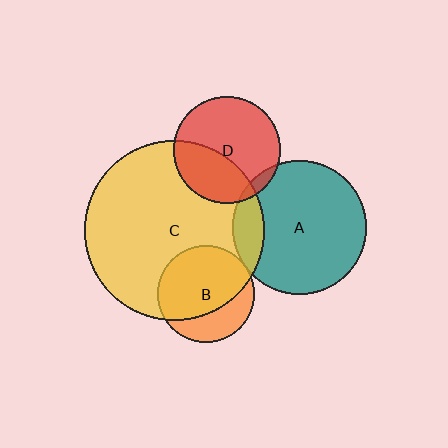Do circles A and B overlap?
Yes.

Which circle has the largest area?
Circle C (yellow).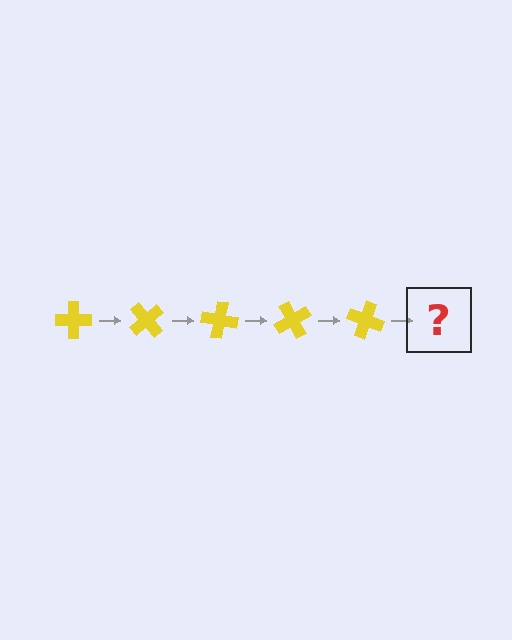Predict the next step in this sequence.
The next step is a yellow cross rotated 250 degrees.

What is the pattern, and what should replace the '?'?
The pattern is that the cross rotates 50 degrees each step. The '?' should be a yellow cross rotated 250 degrees.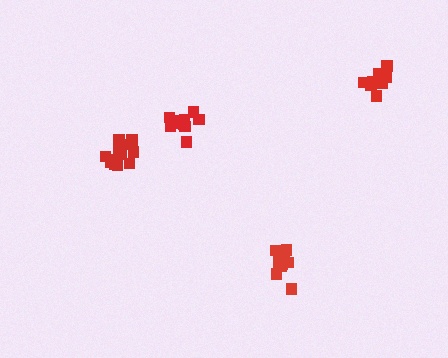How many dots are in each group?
Group 1: 12 dots, Group 2: 9 dots, Group 3: 13 dots, Group 4: 11 dots (45 total).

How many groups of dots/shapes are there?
There are 4 groups.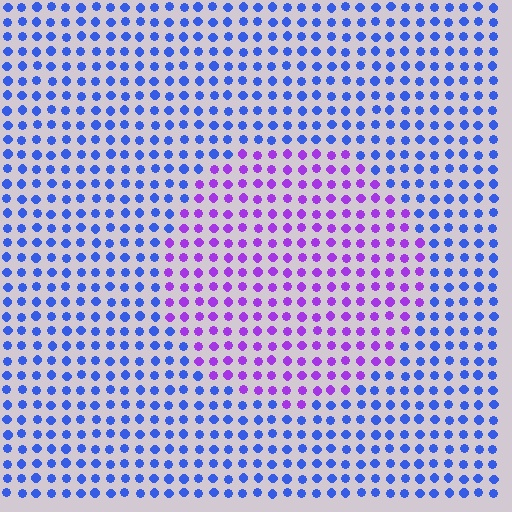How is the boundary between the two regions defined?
The boundary is defined purely by a slight shift in hue (about 51 degrees). Spacing, size, and orientation are identical on both sides.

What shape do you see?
I see a circle.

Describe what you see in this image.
The image is filled with small blue elements in a uniform arrangement. A circle-shaped region is visible where the elements are tinted to a slightly different hue, forming a subtle color boundary.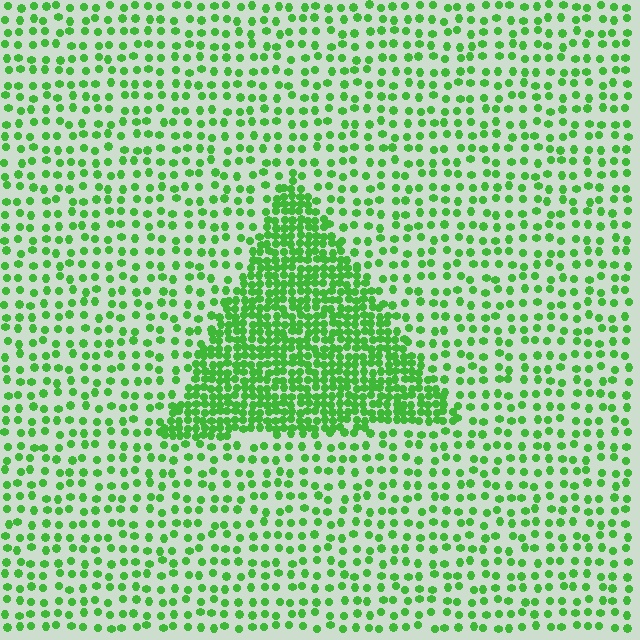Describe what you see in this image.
The image contains small green elements arranged at two different densities. A triangle-shaped region is visible where the elements are more densely packed than the surrounding area.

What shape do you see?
I see a triangle.